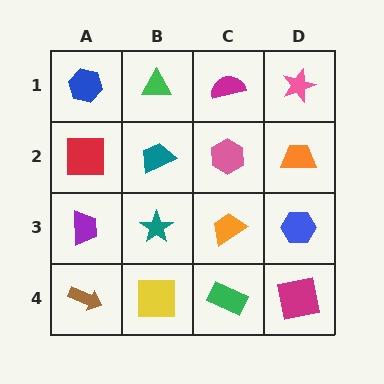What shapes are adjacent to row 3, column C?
A pink hexagon (row 2, column C), a green rectangle (row 4, column C), a teal star (row 3, column B), a blue hexagon (row 3, column D).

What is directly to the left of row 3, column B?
A purple trapezoid.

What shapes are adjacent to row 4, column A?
A purple trapezoid (row 3, column A), a yellow square (row 4, column B).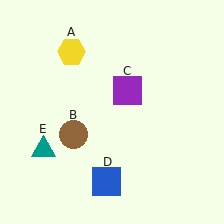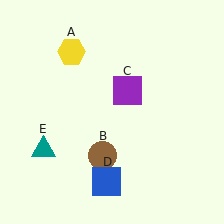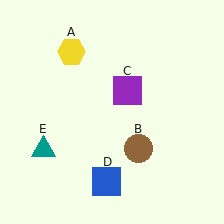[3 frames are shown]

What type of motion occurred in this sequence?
The brown circle (object B) rotated counterclockwise around the center of the scene.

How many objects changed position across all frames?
1 object changed position: brown circle (object B).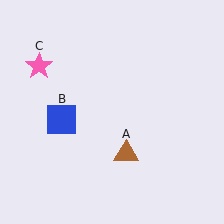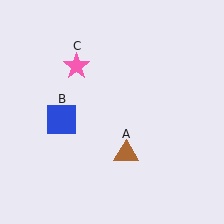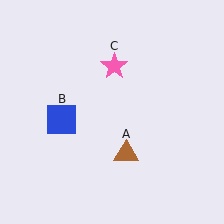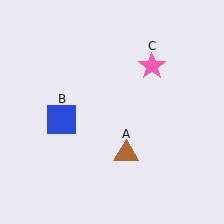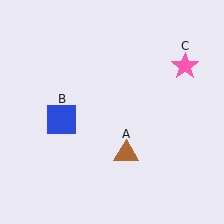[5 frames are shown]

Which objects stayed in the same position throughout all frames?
Brown triangle (object A) and blue square (object B) remained stationary.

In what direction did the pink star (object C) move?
The pink star (object C) moved right.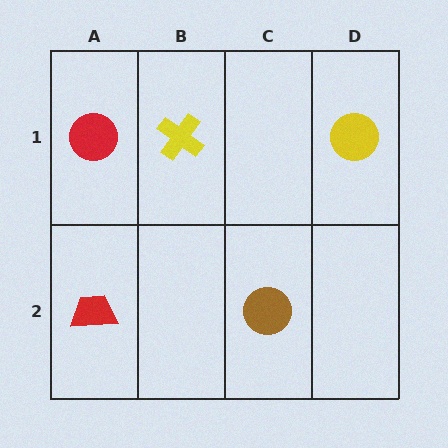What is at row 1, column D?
A yellow circle.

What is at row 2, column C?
A brown circle.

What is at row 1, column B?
A yellow cross.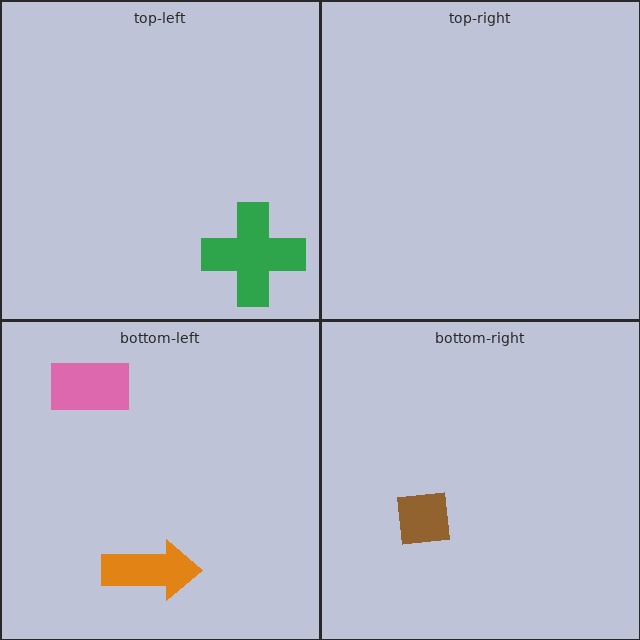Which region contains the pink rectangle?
The bottom-left region.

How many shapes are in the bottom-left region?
2.